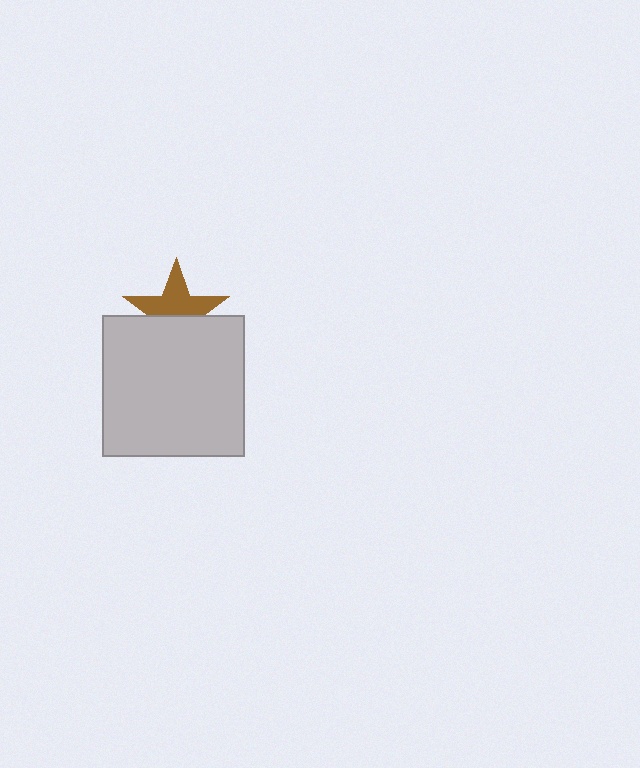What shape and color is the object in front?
The object in front is a light gray square.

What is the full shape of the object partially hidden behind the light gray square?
The partially hidden object is a brown star.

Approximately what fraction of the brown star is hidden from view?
Roughly 43% of the brown star is hidden behind the light gray square.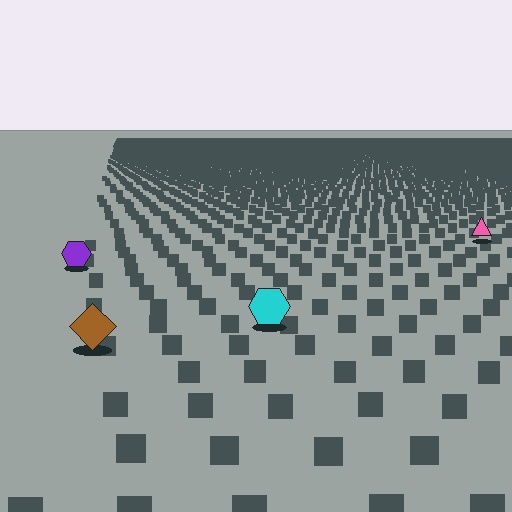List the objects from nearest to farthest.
From nearest to farthest: the brown diamond, the cyan hexagon, the purple hexagon, the pink triangle.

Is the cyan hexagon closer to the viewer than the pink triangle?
Yes. The cyan hexagon is closer — you can tell from the texture gradient: the ground texture is coarser near it.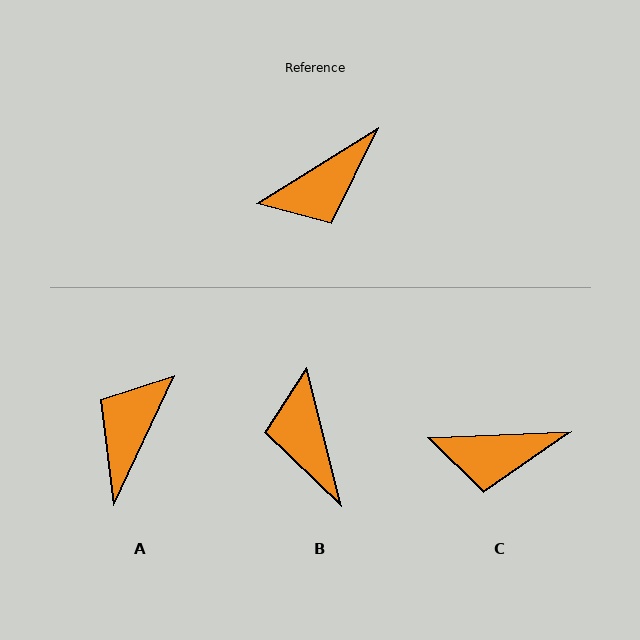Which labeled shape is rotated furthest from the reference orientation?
A, about 147 degrees away.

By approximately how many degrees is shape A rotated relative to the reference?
Approximately 147 degrees clockwise.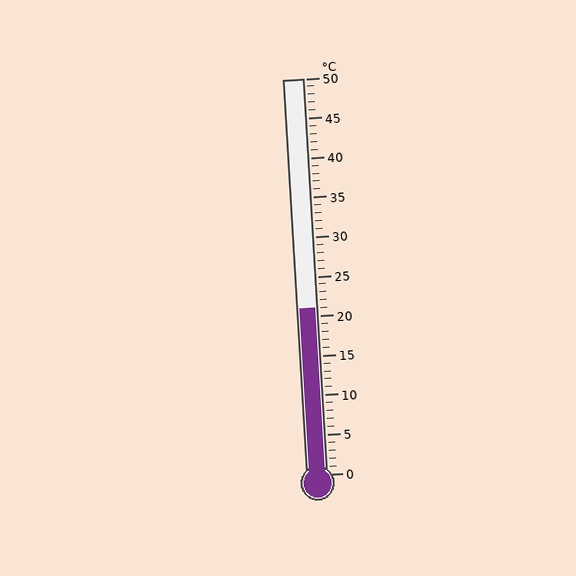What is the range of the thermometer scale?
The thermometer scale ranges from 0°C to 50°C.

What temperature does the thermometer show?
The thermometer shows approximately 21°C.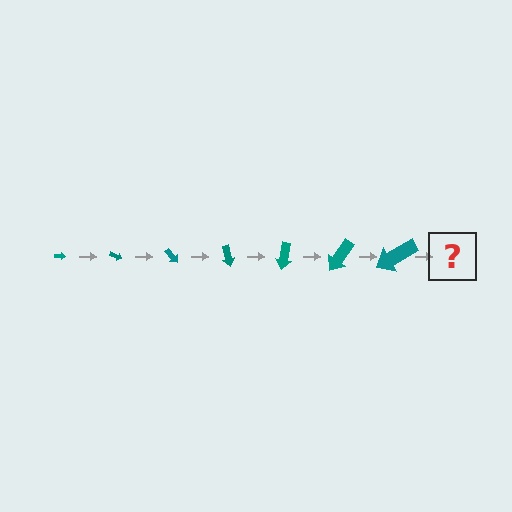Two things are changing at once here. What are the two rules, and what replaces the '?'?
The two rules are that the arrow grows larger each step and it rotates 25 degrees each step. The '?' should be an arrow, larger than the previous one and rotated 175 degrees from the start.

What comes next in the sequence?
The next element should be an arrow, larger than the previous one and rotated 175 degrees from the start.